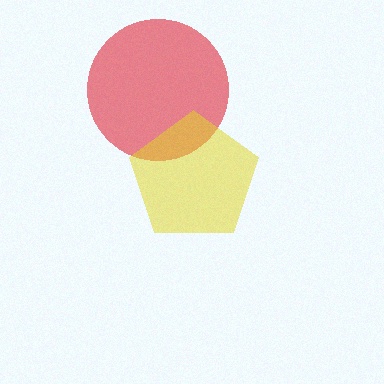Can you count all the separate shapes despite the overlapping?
Yes, there are 2 separate shapes.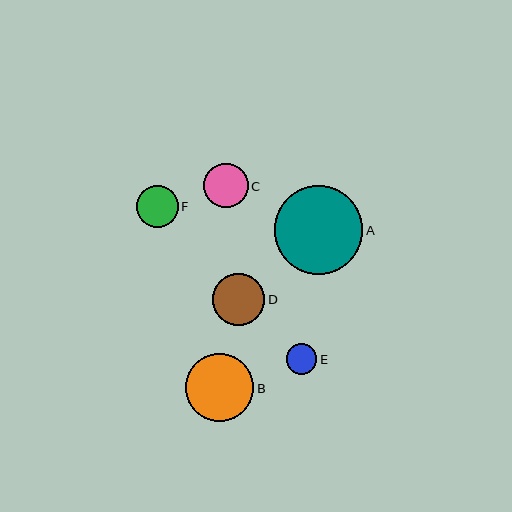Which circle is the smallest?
Circle E is the smallest with a size of approximately 31 pixels.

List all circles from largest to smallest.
From largest to smallest: A, B, D, C, F, E.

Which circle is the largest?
Circle A is the largest with a size of approximately 88 pixels.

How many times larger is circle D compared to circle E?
Circle D is approximately 1.7 times the size of circle E.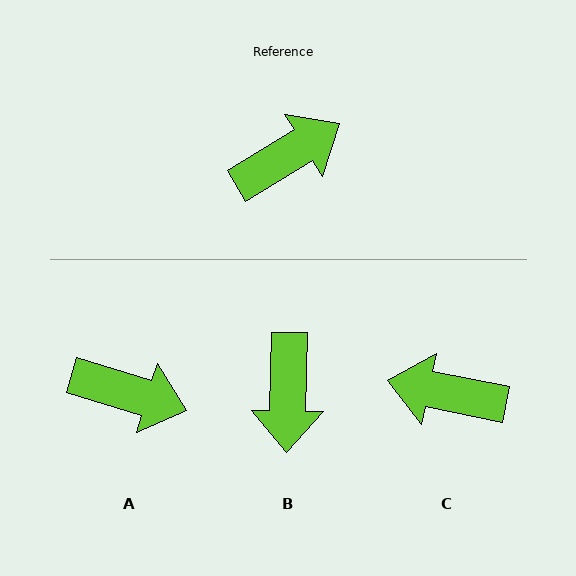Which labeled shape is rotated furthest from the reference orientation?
C, about 137 degrees away.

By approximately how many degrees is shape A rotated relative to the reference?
Approximately 48 degrees clockwise.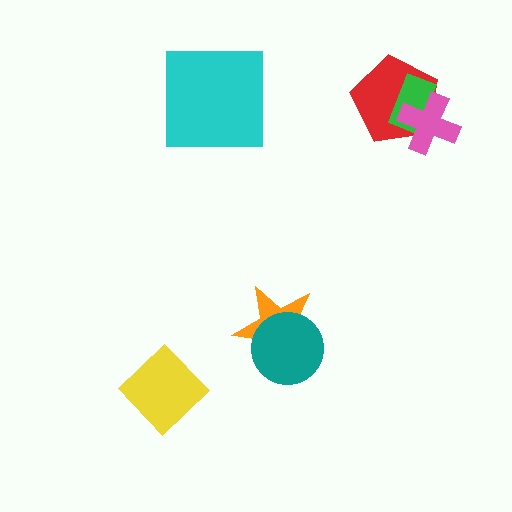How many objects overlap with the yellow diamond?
0 objects overlap with the yellow diamond.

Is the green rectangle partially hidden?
Yes, it is partially covered by another shape.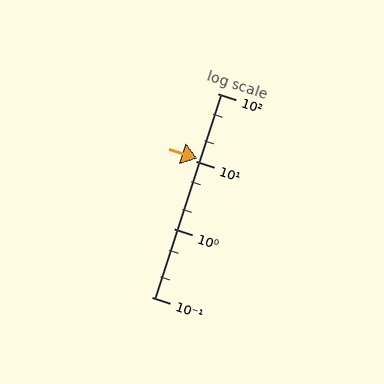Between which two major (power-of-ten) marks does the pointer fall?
The pointer is between 10 and 100.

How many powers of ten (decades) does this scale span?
The scale spans 3 decades, from 0.1 to 100.